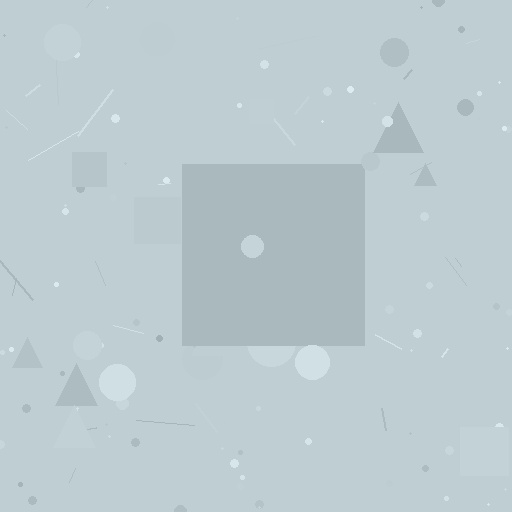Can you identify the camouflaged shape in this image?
The camouflaged shape is a square.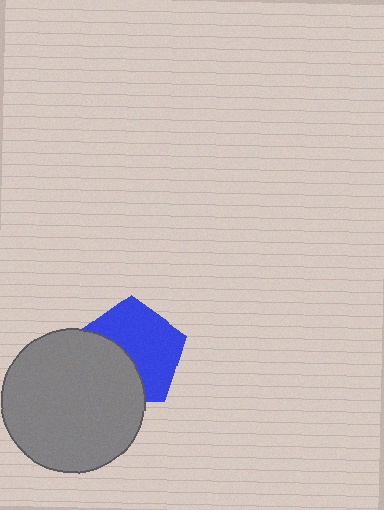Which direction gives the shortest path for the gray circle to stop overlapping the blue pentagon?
Moving toward the lower-left gives the shortest separation.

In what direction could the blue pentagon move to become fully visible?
The blue pentagon could move toward the upper-right. That would shift it out from behind the gray circle entirely.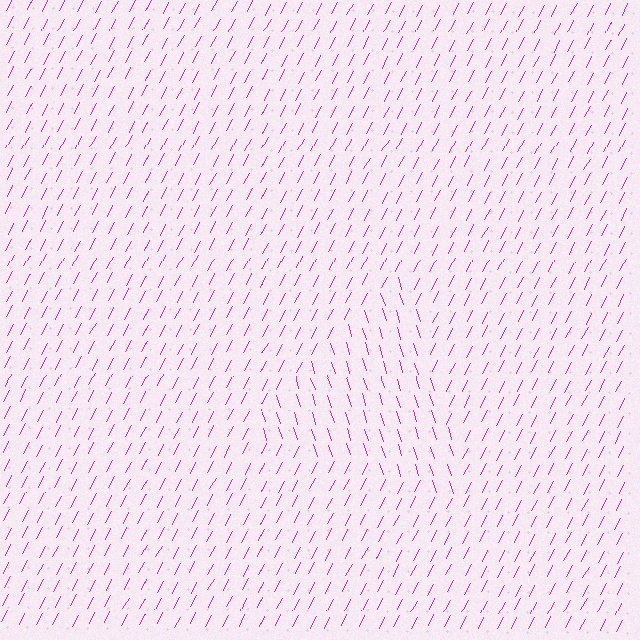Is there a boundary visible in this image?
Yes, there is a texture boundary formed by a change in line orientation.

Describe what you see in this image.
The image is filled with small magenta line segments. A triangle region in the image has lines oriented differently from the surrounding lines, creating a visible texture boundary.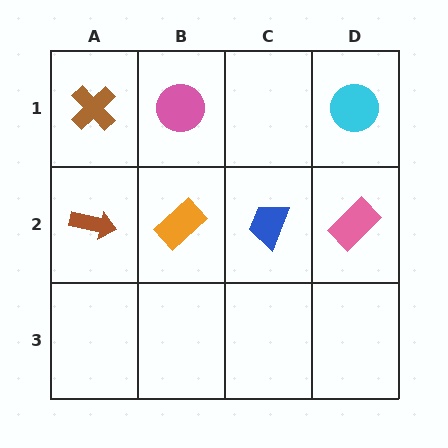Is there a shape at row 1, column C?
No, that cell is empty.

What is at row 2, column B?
An orange rectangle.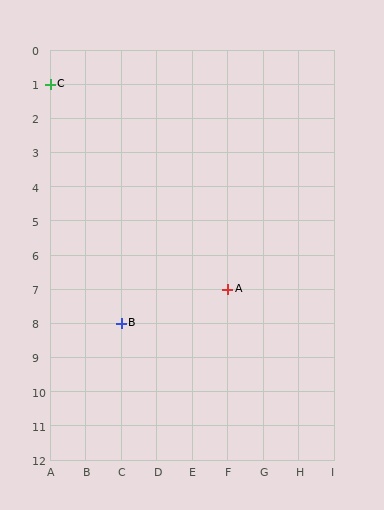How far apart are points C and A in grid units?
Points C and A are 5 columns and 6 rows apart (about 7.8 grid units diagonally).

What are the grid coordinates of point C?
Point C is at grid coordinates (A, 1).